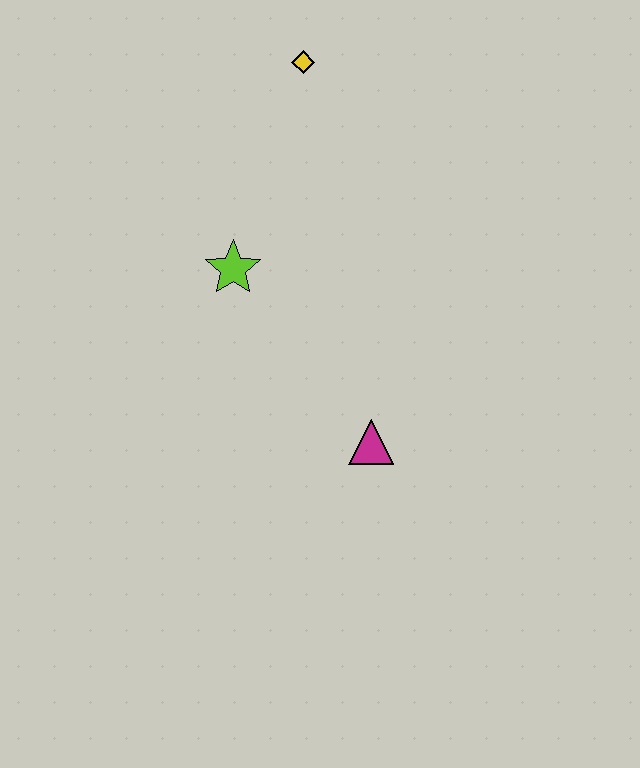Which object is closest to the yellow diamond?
The lime star is closest to the yellow diamond.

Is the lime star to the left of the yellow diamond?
Yes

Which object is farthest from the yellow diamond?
The magenta triangle is farthest from the yellow diamond.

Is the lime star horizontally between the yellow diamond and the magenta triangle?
No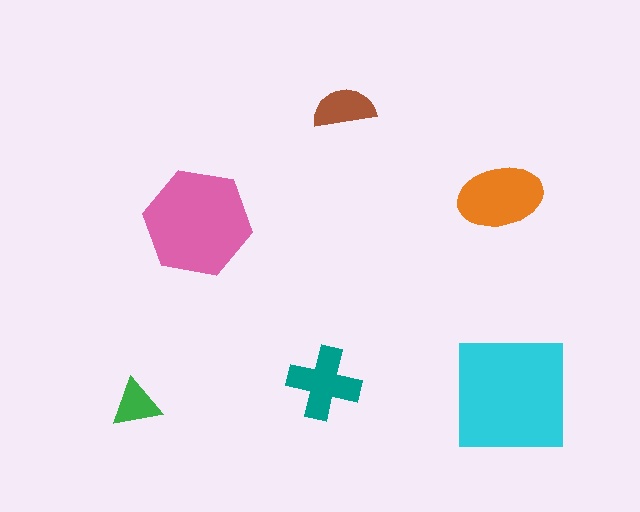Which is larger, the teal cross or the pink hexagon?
The pink hexagon.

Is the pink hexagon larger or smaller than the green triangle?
Larger.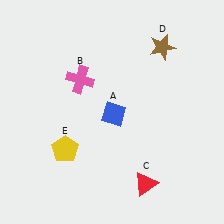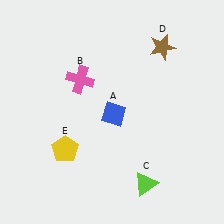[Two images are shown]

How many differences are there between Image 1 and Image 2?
There is 1 difference between the two images.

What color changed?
The triangle (C) changed from red in Image 1 to lime in Image 2.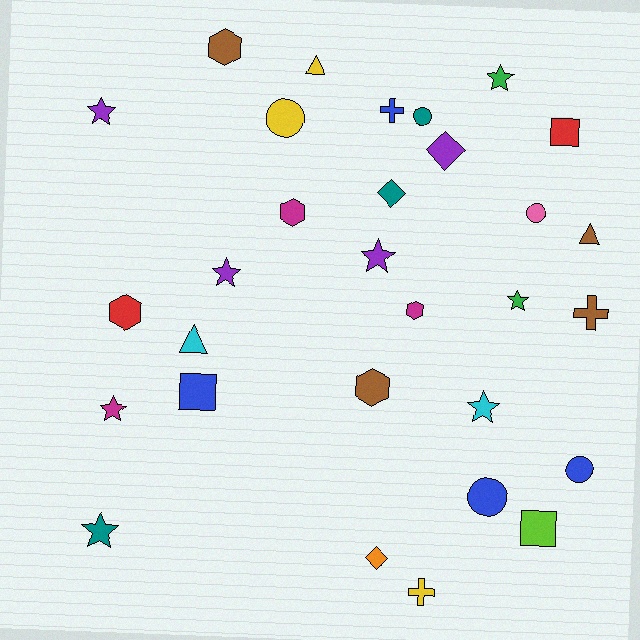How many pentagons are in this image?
There are no pentagons.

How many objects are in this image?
There are 30 objects.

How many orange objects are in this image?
There is 1 orange object.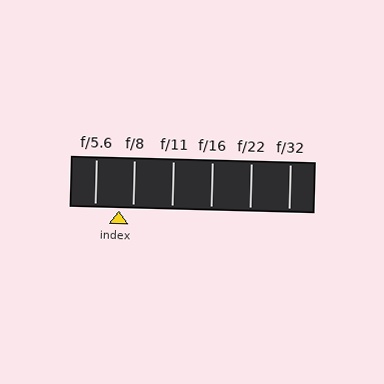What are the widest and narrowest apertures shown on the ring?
The widest aperture shown is f/5.6 and the narrowest is f/32.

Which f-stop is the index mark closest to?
The index mark is closest to f/8.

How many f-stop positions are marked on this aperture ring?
There are 6 f-stop positions marked.